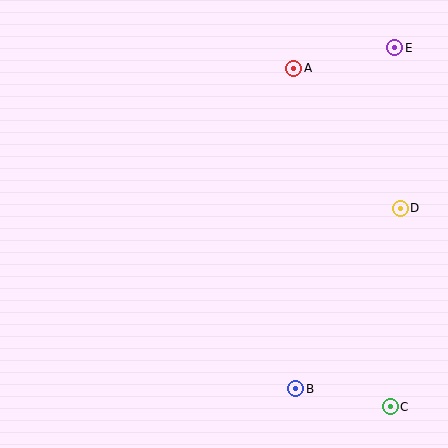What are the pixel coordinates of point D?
Point D is at (400, 208).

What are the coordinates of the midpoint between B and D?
The midpoint between B and D is at (348, 298).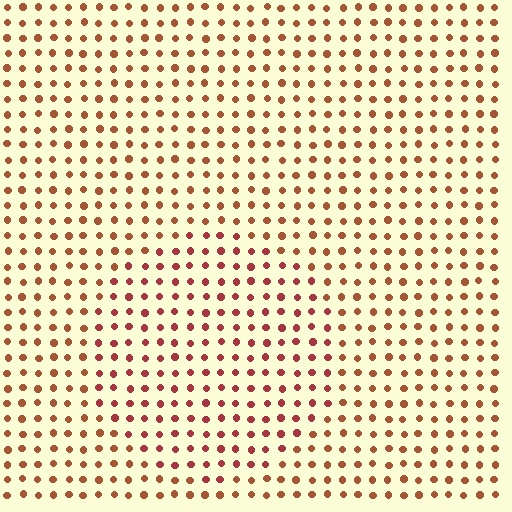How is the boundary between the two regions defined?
The boundary is defined purely by a slight shift in hue (about 24 degrees). Spacing, size, and orientation are identical on both sides.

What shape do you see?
I see a circle.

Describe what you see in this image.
The image is filled with small brown elements in a uniform arrangement. A circle-shaped region is visible where the elements are tinted to a slightly different hue, forming a subtle color boundary.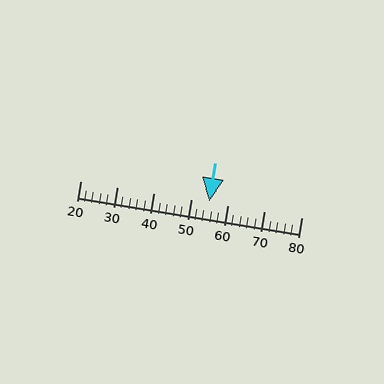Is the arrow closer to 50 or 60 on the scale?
The arrow is closer to 50.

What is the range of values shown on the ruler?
The ruler shows values from 20 to 80.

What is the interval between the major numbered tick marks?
The major tick marks are spaced 10 units apart.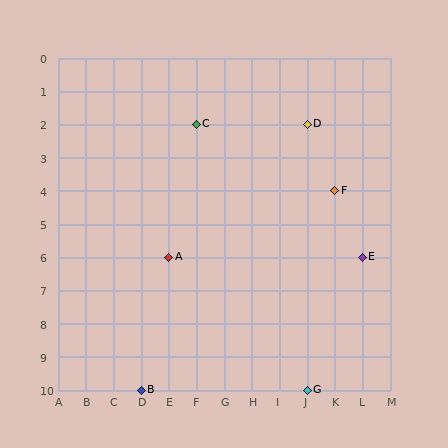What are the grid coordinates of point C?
Point C is at grid coordinates (F, 2).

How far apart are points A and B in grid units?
Points A and B are 1 column and 4 rows apart (about 4.1 grid units diagonally).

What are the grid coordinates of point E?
Point E is at grid coordinates (L, 6).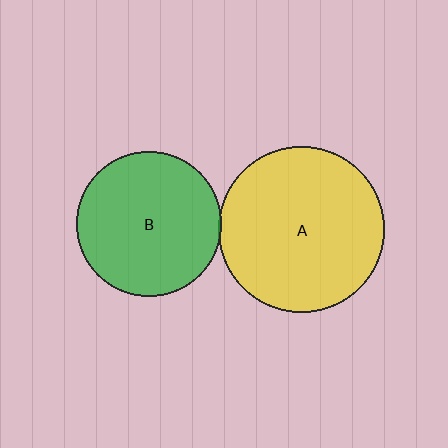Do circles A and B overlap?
Yes.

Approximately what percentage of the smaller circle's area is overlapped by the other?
Approximately 5%.